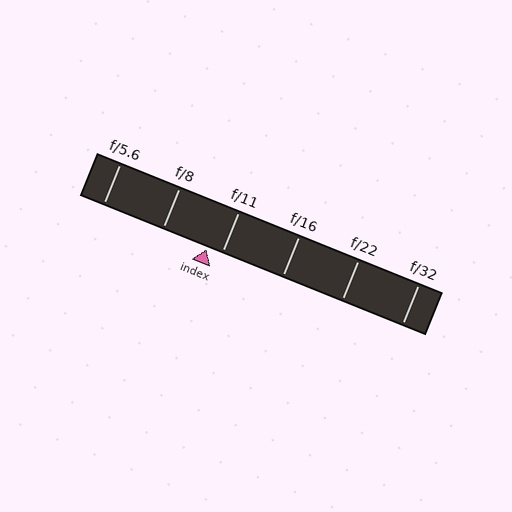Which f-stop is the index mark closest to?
The index mark is closest to f/11.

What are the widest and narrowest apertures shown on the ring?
The widest aperture shown is f/5.6 and the narrowest is f/32.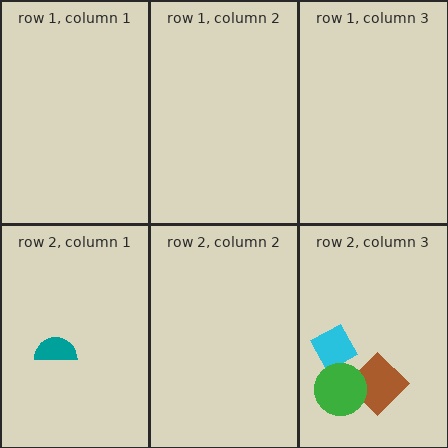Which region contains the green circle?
The row 2, column 3 region.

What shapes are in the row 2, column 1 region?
The teal semicircle.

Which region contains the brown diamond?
The row 2, column 3 region.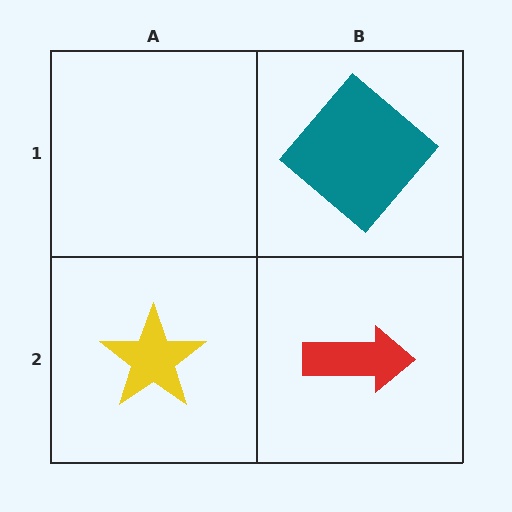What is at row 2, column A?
A yellow star.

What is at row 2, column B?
A red arrow.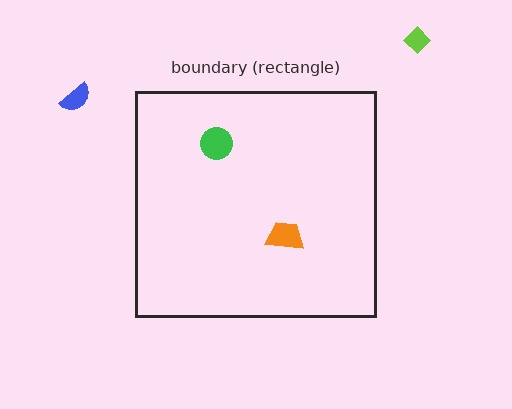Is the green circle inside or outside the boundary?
Inside.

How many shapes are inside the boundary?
2 inside, 2 outside.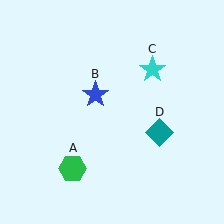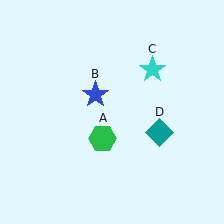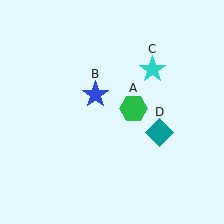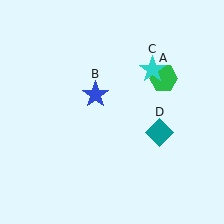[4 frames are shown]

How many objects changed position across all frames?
1 object changed position: green hexagon (object A).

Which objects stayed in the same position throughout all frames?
Blue star (object B) and cyan star (object C) and teal diamond (object D) remained stationary.